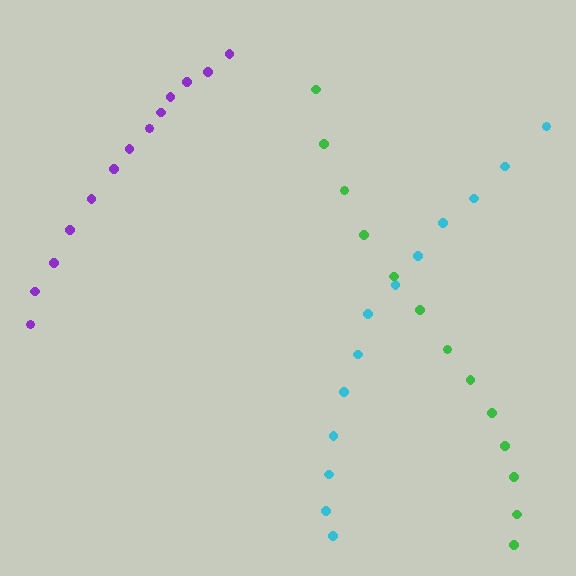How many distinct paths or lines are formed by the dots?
There are 3 distinct paths.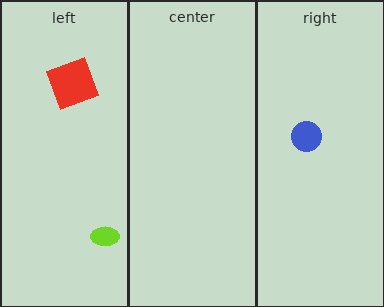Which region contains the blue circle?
The right region.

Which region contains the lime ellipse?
The left region.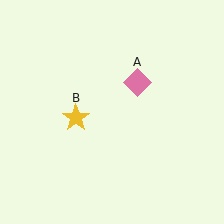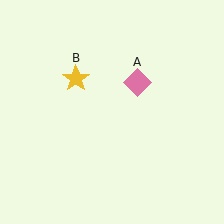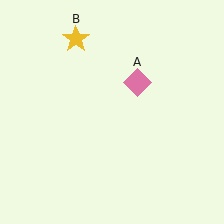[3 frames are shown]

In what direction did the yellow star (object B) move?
The yellow star (object B) moved up.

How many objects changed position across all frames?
1 object changed position: yellow star (object B).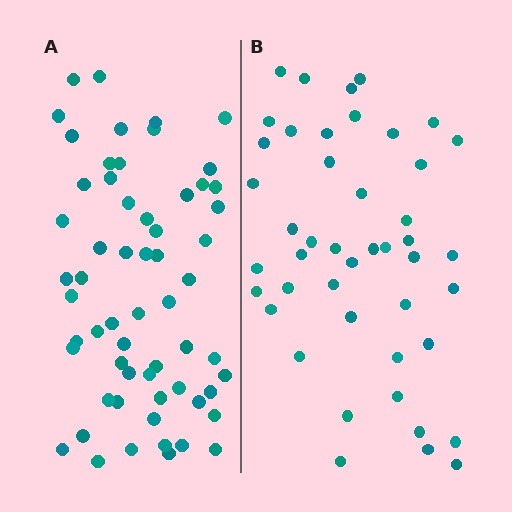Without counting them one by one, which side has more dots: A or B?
Region A (the left region) has more dots.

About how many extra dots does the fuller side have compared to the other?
Region A has approximately 15 more dots than region B.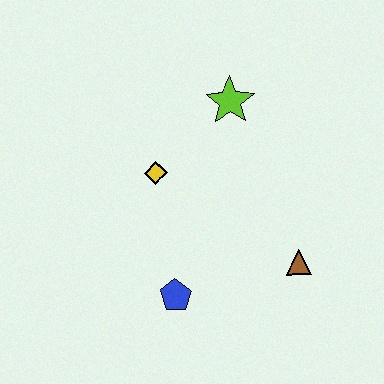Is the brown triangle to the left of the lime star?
No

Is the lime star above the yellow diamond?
Yes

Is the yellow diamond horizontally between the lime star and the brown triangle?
No